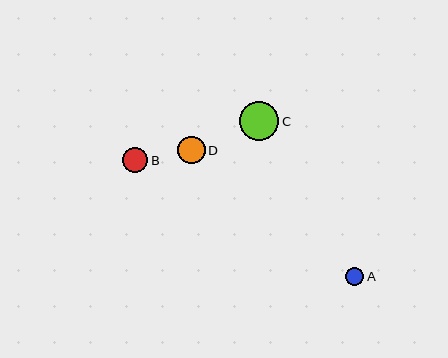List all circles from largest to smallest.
From largest to smallest: C, D, B, A.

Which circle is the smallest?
Circle A is the smallest with a size of approximately 19 pixels.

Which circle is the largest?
Circle C is the largest with a size of approximately 39 pixels.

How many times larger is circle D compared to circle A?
Circle D is approximately 1.5 times the size of circle A.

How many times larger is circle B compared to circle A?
Circle B is approximately 1.4 times the size of circle A.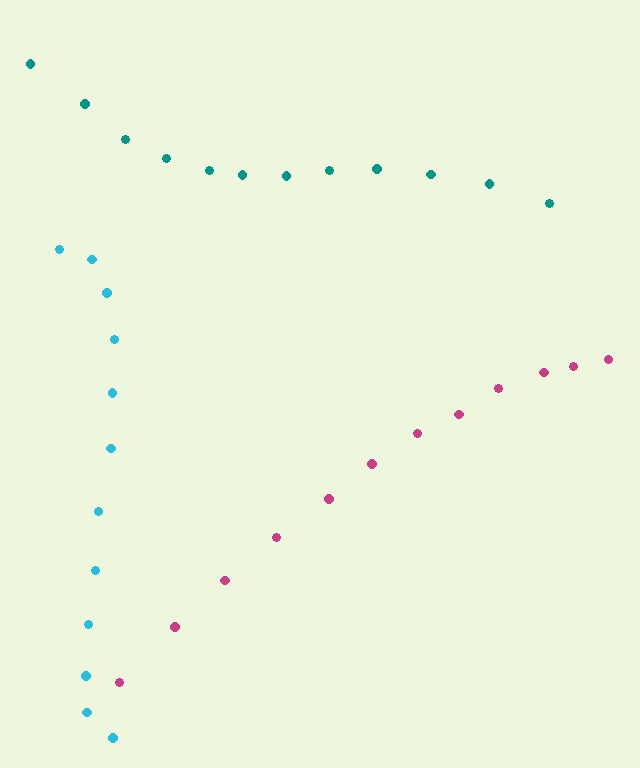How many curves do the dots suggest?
There are 3 distinct paths.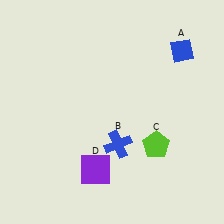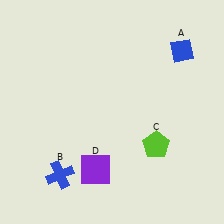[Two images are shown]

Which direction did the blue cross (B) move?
The blue cross (B) moved left.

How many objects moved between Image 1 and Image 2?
1 object moved between the two images.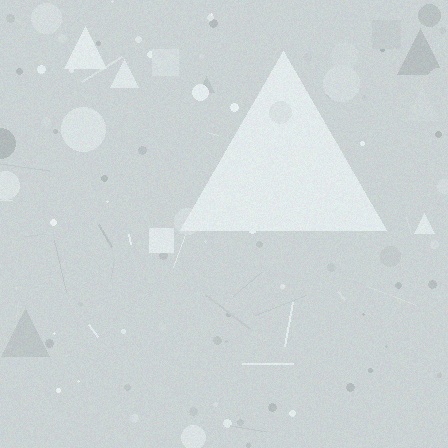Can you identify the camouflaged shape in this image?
The camouflaged shape is a triangle.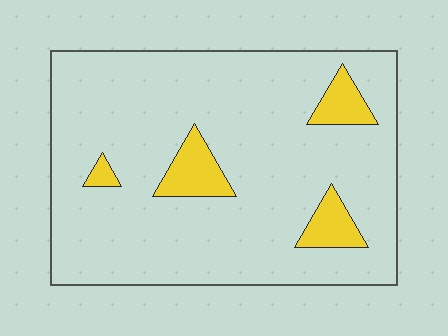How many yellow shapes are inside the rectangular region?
4.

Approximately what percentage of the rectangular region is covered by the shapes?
Approximately 10%.